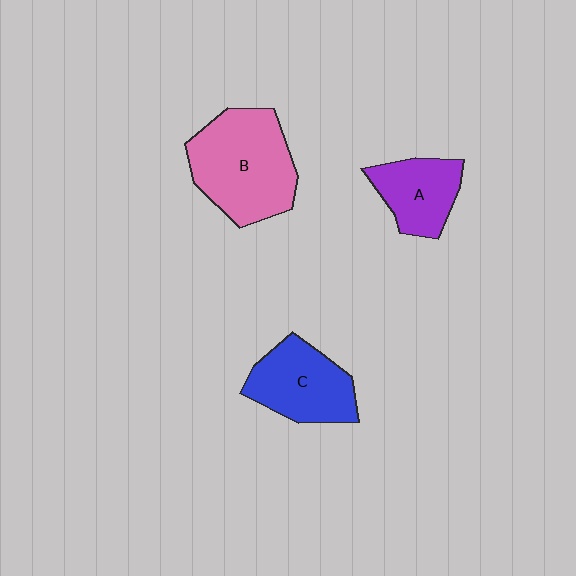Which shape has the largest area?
Shape B (pink).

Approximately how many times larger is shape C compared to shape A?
Approximately 1.3 times.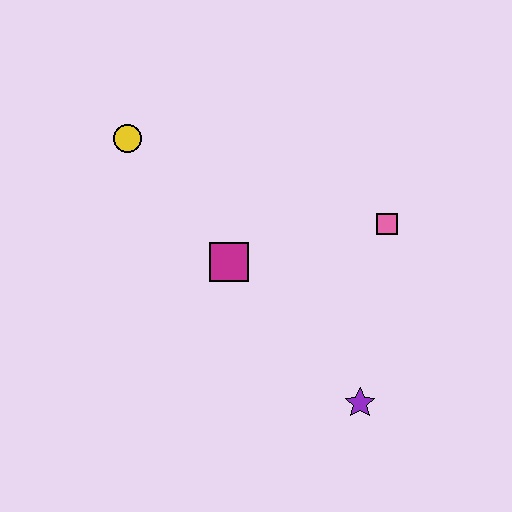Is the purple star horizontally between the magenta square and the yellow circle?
No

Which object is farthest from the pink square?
The yellow circle is farthest from the pink square.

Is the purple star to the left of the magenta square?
No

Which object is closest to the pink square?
The magenta square is closest to the pink square.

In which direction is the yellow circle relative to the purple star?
The yellow circle is above the purple star.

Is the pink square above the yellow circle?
No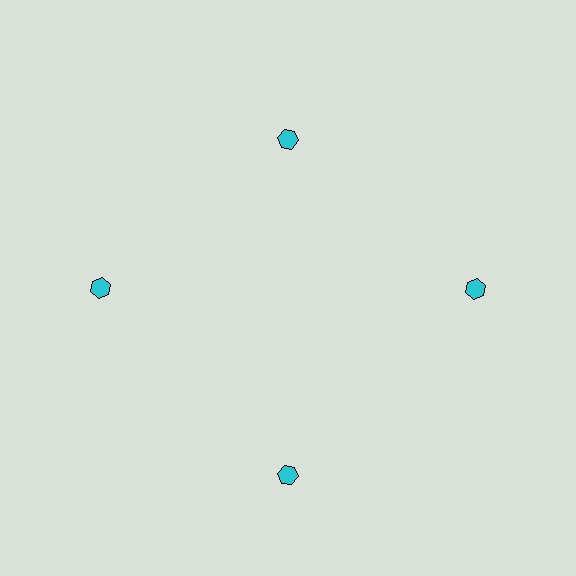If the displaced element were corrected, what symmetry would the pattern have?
It would have 4-fold rotational symmetry — the pattern would map onto itself every 90 degrees.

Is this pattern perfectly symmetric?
No. The 4 cyan hexagons are arranged in a ring, but one element near the 12 o'clock position is pulled inward toward the center, breaking the 4-fold rotational symmetry.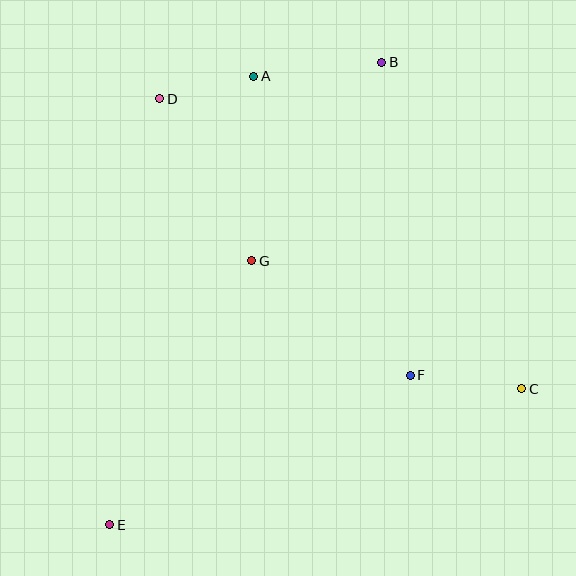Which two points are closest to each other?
Points A and D are closest to each other.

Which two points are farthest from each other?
Points B and E are farthest from each other.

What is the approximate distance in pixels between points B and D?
The distance between B and D is approximately 225 pixels.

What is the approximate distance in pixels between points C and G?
The distance between C and G is approximately 299 pixels.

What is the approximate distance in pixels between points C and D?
The distance between C and D is approximately 464 pixels.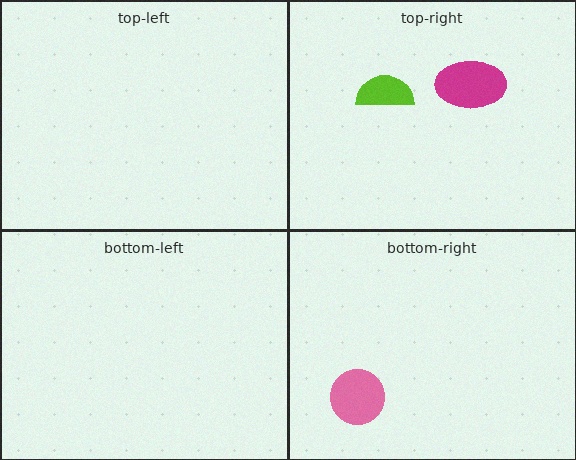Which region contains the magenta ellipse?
The top-right region.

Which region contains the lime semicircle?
The top-right region.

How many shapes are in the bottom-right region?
1.